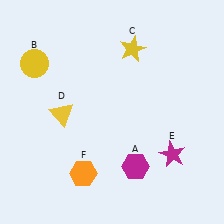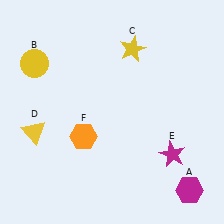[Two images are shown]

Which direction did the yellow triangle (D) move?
The yellow triangle (D) moved left.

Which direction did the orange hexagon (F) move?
The orange hexagon (F) moved up.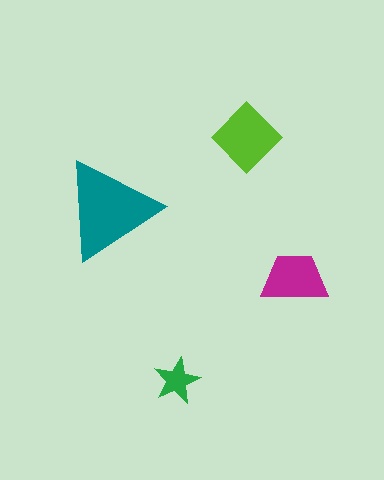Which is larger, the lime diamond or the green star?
The lime diamond.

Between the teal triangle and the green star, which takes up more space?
The teal triangle.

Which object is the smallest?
The green star.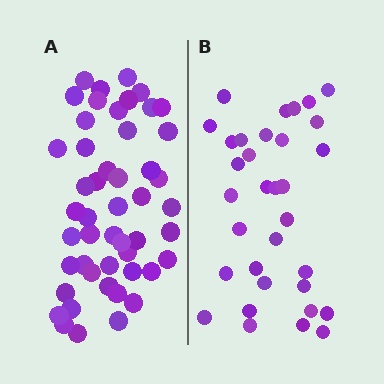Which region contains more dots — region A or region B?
Region A (the left region) has more dots.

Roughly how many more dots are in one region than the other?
Region A has approximately 15 more dots than region B.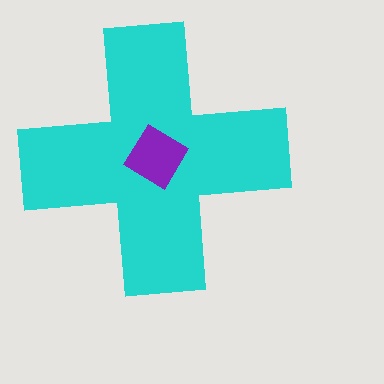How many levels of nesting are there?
2.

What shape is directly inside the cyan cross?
The purple diamond.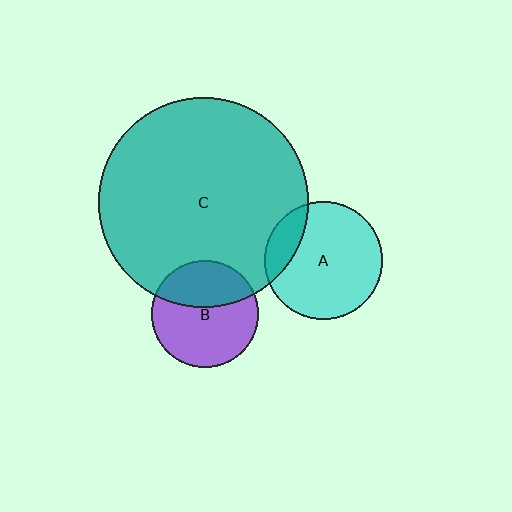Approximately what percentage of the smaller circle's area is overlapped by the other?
Approximately 15%.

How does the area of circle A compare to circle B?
Approximately 1.2 times.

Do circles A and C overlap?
Yes.